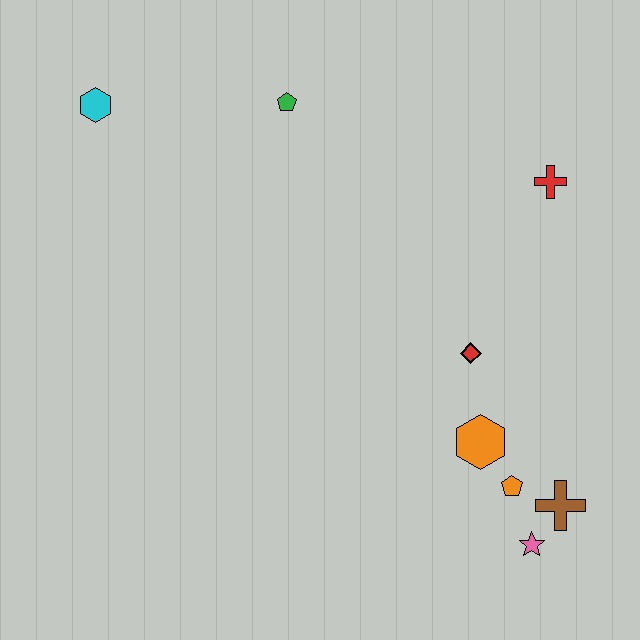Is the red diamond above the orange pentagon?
Yes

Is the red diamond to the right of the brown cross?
No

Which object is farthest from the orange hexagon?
The cyan hexagon is farthest from the orange hexagon.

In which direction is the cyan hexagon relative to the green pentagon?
The cyan hexagon is to the left of the green pentagon.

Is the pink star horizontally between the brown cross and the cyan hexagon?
Yes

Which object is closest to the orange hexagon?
The orange pentagon is closest to the orange hexagon.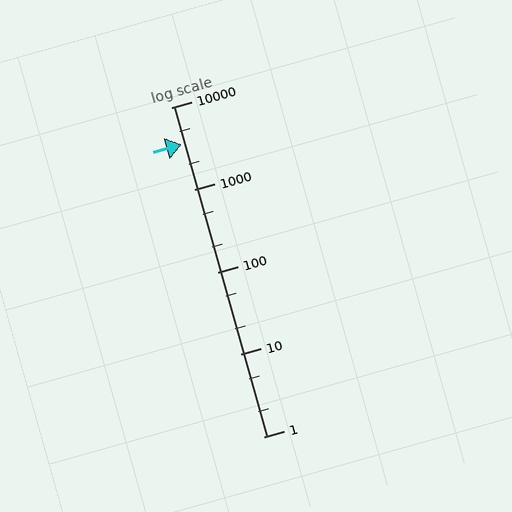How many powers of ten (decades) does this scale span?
The scale spans 4 decades, from 1 to 10000.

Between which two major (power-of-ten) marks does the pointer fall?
The pointer is between 1000 and 10000.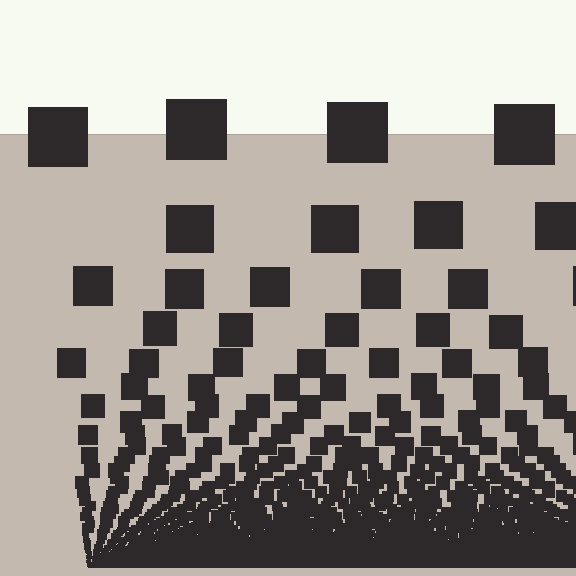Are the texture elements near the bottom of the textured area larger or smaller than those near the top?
Smaller. The gradient is inverted — elements near the bottom are smaller and denser.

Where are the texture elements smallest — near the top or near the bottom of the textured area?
Near the bottom.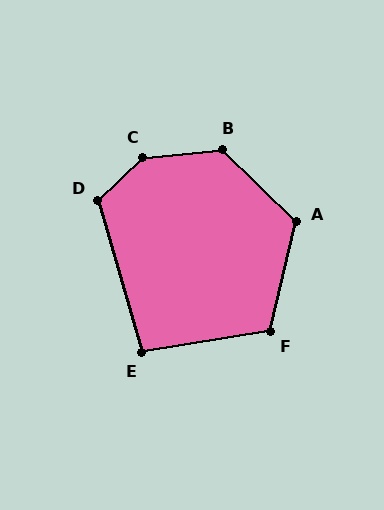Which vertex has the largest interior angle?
C, at approximately 142 degrees.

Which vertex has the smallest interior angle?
E, at approximately 97 degrees.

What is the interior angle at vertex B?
Approximately 130 degrees (obtuse).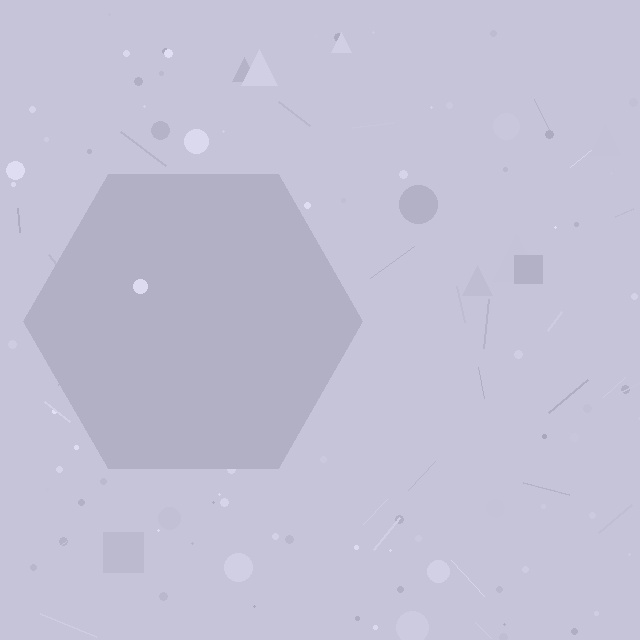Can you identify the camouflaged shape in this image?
The camouflaged shape is a hexagon.